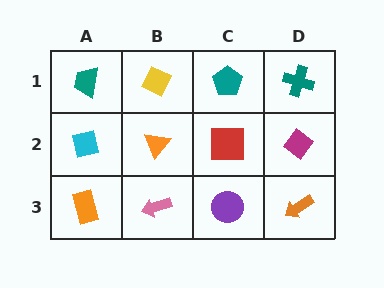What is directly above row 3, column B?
An orange triangle.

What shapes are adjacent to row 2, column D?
A teal cross (row 1, column D), an orange arrow (row 3, column D), a red square (row 2, column C).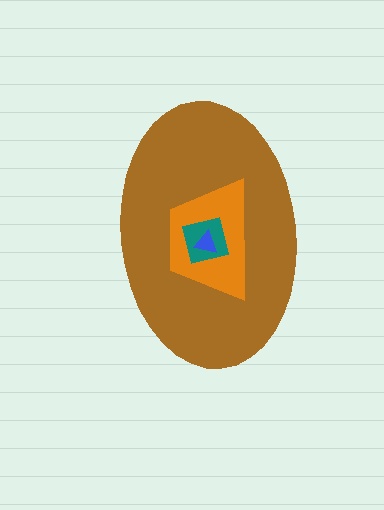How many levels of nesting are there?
4.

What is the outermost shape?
The brown ellipse.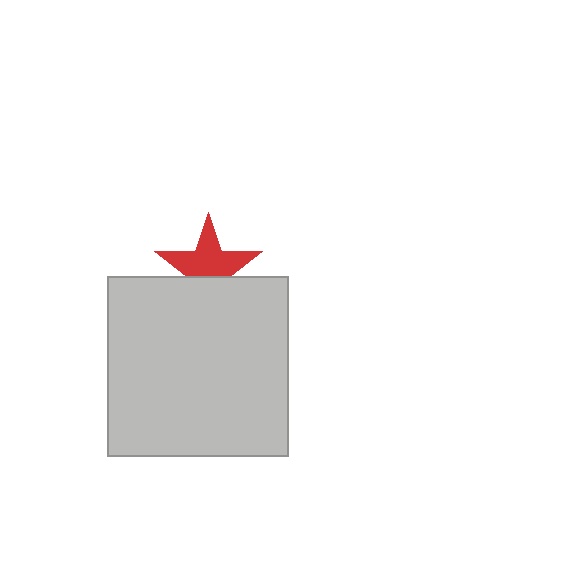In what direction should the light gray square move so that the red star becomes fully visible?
The light gray square should move down. That is the shortest direction to clear the overlap and leave the red star fully visible.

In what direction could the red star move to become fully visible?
The red star could move up. That would shift it out from behind the light gray square entirely.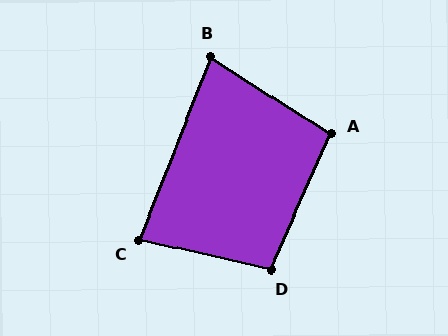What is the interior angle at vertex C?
Approximately 81 degrees (acute).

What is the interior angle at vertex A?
Approximately 99 degrees (obtuse).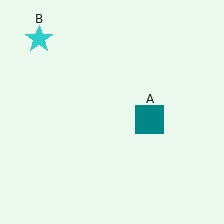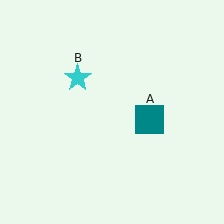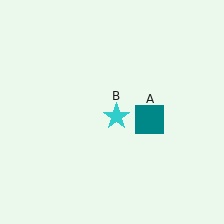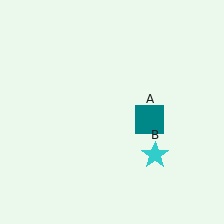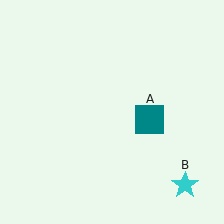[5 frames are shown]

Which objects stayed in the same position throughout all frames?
Teal square (object A) remained stationary.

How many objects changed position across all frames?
1 object changed position: cyan star (object B).